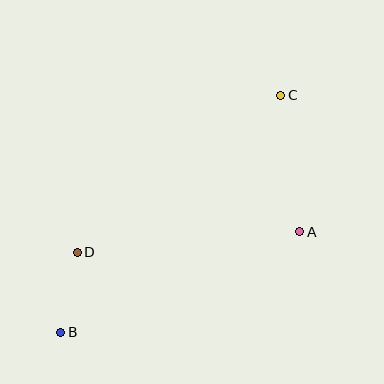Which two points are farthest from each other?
Points B and C are farthest from each other.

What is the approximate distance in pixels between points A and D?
The distance between A and D is approximately 224 pixels.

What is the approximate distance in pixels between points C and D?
The distance between C and D is approximately 257 pixels.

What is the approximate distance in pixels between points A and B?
The distance between A and B is approximately 259 pixels.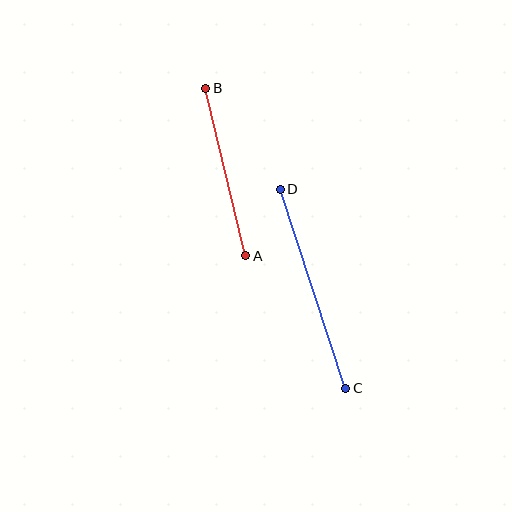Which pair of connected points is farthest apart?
Points C and D are farthest apart.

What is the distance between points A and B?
The distance is approximately 172 pixels.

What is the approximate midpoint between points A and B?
The midpoint is at approximately (226, 172) pixels.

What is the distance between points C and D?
The distance is approximately 209 pixels.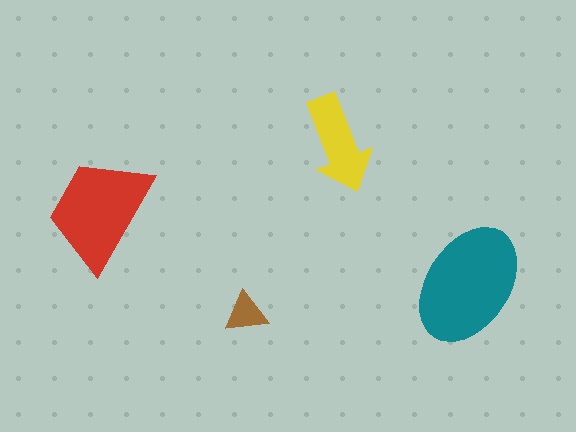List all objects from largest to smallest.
The teal ellipse, the red trapezoid, the yellow arrow, the brown triangle.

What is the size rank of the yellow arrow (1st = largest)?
3rd.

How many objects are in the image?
There are 4 objects in the image.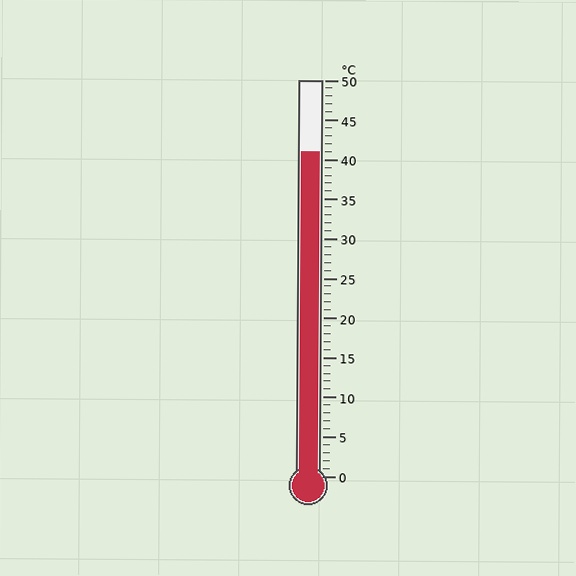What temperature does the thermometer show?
The thermometer shows approximately 41°C.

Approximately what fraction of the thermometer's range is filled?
The thermometer is filled to approximately 80% of its range.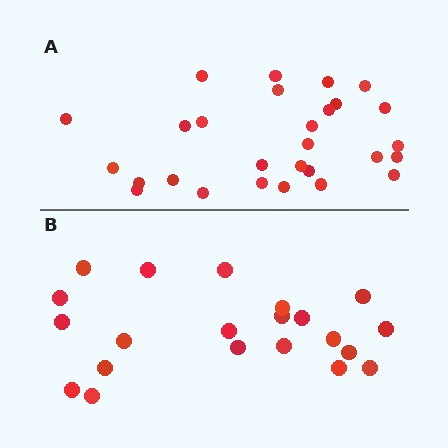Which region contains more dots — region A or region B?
Region A (the top region) has more dots.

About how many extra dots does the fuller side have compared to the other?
Region A has roughly 8 or so more dots than region B.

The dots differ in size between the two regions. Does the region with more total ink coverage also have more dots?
No. Region B has more total ink coverage because its dots are larger, but region A actually contains more individual dots. Total area can be misleading — the number of items is what matters here.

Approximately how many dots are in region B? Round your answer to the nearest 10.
About 20 dots. (The exact count is 21, which rounds to 20.)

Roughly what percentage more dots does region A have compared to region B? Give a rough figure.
About 35% more.